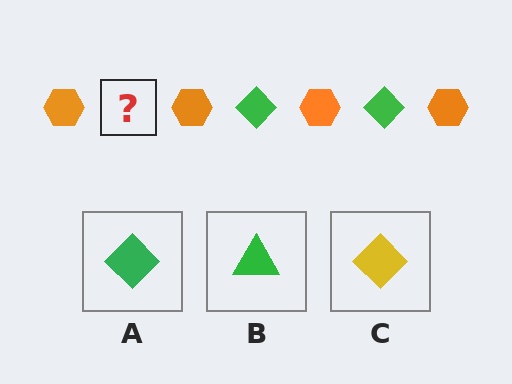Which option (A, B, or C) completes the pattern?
A.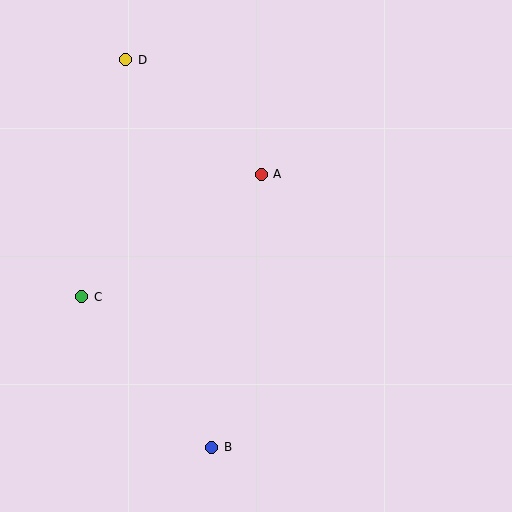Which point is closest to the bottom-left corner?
Point B is closest to the bottom-left corner.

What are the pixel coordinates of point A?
Point A is at (261, 174).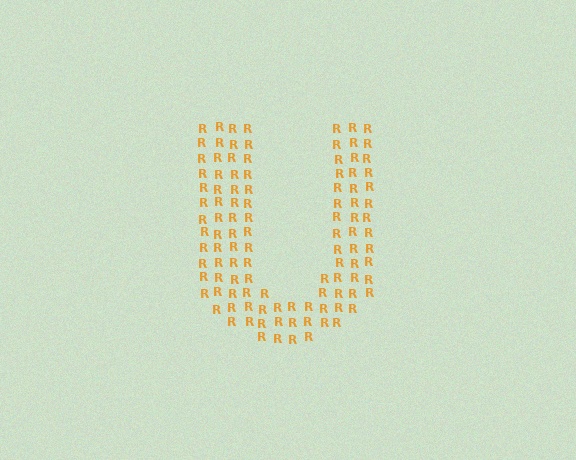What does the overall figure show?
The overall figure shows the letter U.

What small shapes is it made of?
It is made of small letter R's.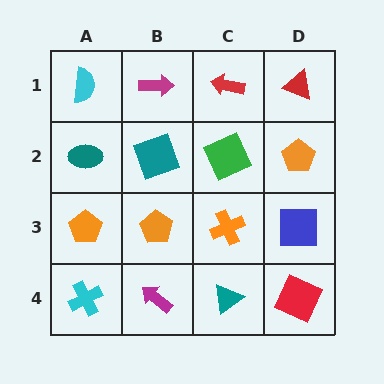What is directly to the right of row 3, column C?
A blue square.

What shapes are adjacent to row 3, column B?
A teal square (row 2, column B), a magenta arrow (row 4, column B), an orange pentagon (row 3, column A), an orange cross (row 3, column C).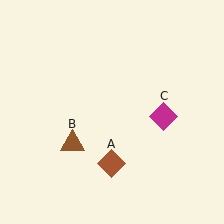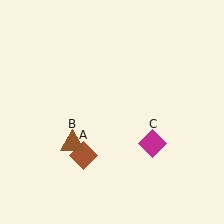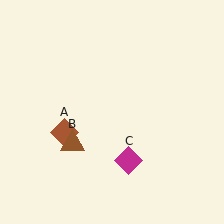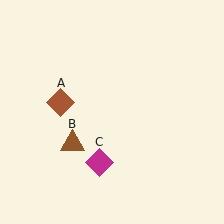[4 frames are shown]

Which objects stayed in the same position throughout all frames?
Brown triangle (object B) remained stationary.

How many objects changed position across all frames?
2 objects changed position: brown diamond (object A), magenta diamond (object C).